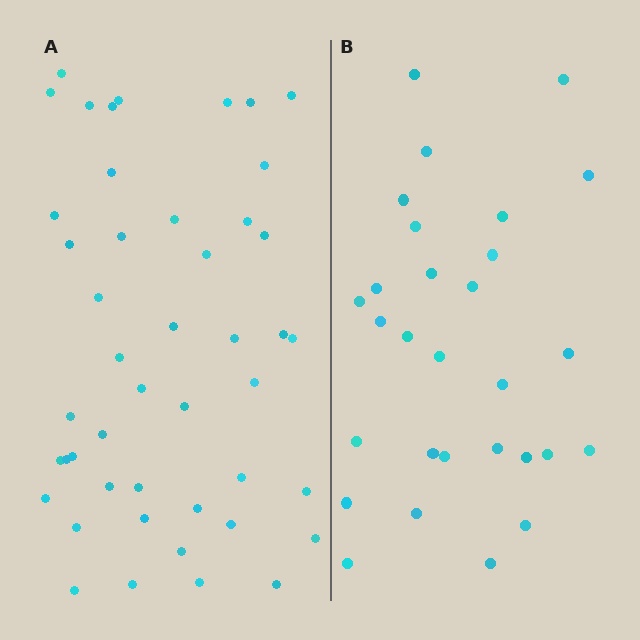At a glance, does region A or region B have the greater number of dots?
Region A (the left region) has more dots.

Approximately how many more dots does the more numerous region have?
Region A has approximately 15 more dots than region B.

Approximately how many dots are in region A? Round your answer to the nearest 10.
About 50 dots. (The exact count is 46, which rounds to 50.)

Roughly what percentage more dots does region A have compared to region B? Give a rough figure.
About 60% more.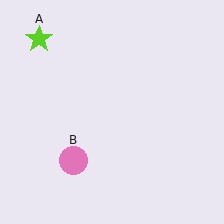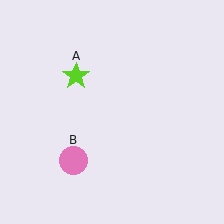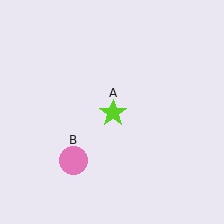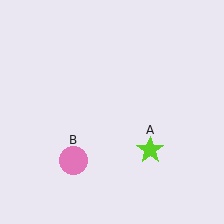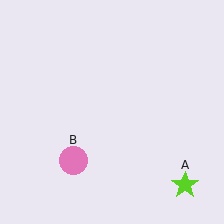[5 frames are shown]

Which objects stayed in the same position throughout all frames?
Pink circle (object B) remained stationary.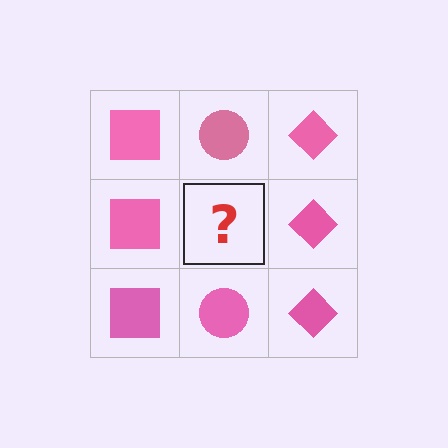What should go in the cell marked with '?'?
The missing cell should contain a pink circle.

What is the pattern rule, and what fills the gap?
The rule is that each column has a consistent shape. The gap should be filled with a pink circle.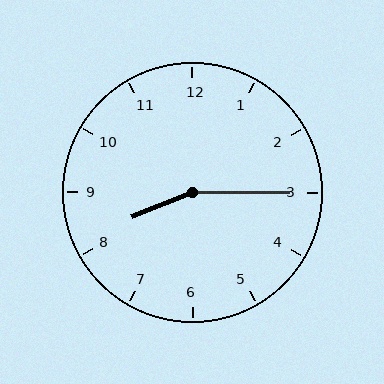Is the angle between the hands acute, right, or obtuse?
It is obtuse.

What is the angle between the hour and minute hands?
Approximately 158 degrees.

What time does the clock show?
8:15.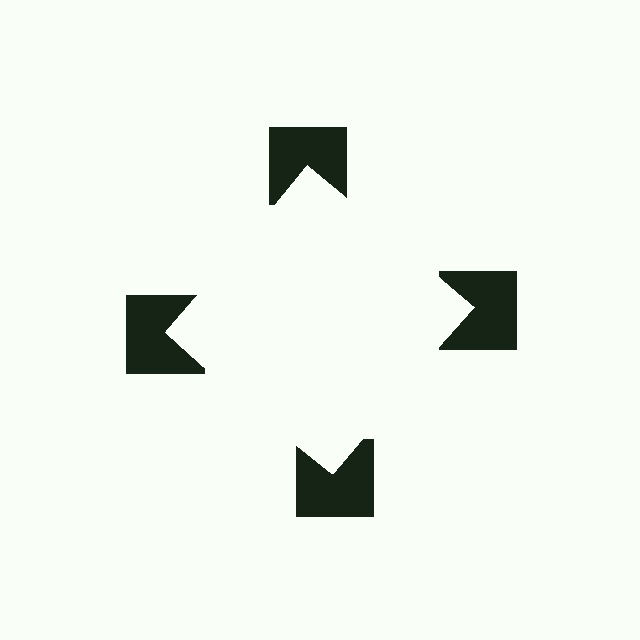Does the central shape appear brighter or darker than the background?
It typically appears slightly brighter than the background, even though no actual brightness change is drawn.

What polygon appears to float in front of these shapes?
An illusory square — its edges are inferred from the aligned wedge cuts in the notched squares, not physically drawn.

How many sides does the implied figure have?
4 sides.